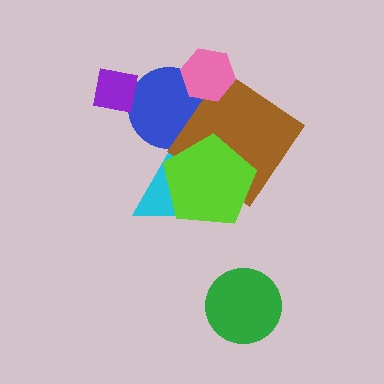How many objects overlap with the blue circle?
3 objects overlap with the blue circle.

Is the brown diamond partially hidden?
Yes, it is partially covered by another shape.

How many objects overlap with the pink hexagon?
1 object overlaps with the pink hexagon.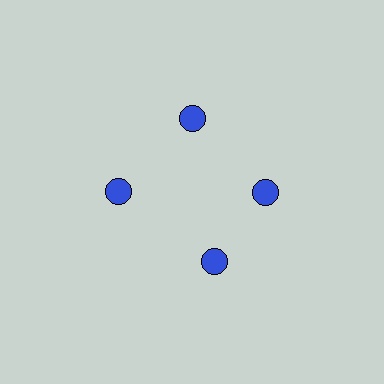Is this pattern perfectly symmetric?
No. The 4 blue circles are arranged in a ring, but one element near the 6 o'clock position is rotated out of alignment along the ring, breaking the 4-fold rotational symmetry.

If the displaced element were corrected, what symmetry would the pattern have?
It would have 4-fold rotational symmetry — the pattern would map onto itself every 90 degrees.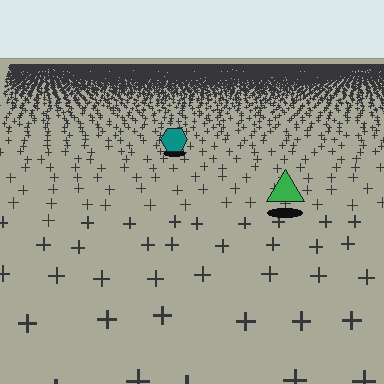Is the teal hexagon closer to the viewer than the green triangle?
No. The green triangle is closer — you can tell from the texture gradient: the ground texture is coarser near it.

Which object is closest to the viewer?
The green triangle is closest. The texture marks near it are larger and more spread out.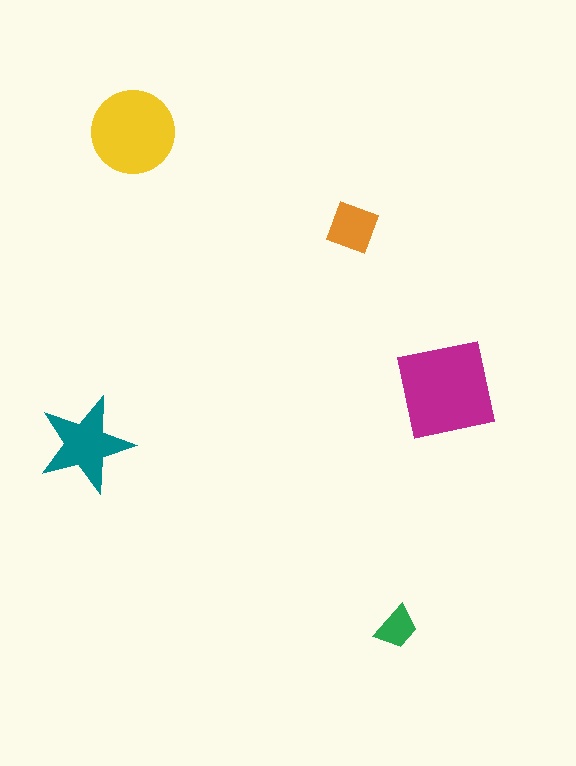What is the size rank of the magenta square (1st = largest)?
1st.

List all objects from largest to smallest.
The magenta square, the yellow circle, the teal star, the orange diamond, the green trapezoid.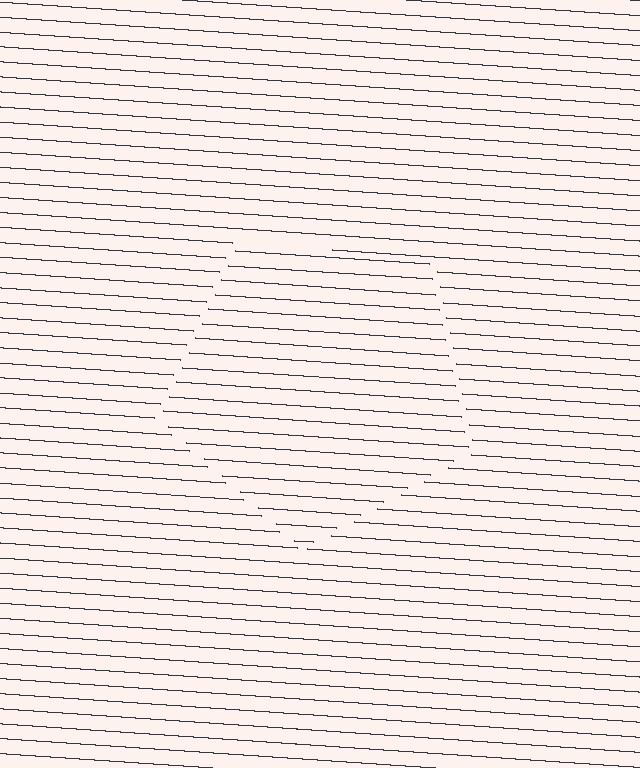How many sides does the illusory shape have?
5 sides — the line-ends trace a pentagon.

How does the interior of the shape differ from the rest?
The interior of the shape contains the same grating, shifted by half a period — the contour is defined by the phase discontinuity where line-ends from the inner and outer gratings abut.